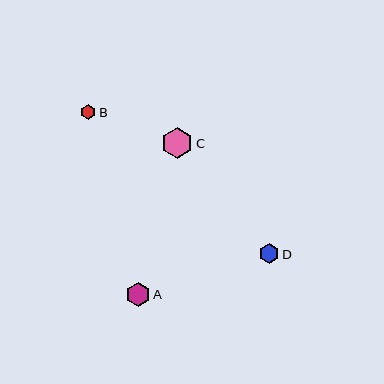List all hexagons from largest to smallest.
From largest to smallest: C, A, D, B.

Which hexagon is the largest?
Hexagon C is the largest with a size of approximately 31 pixels.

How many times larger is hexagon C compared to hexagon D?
Hexagon C is approximately 1.6 times the size of hexagon D.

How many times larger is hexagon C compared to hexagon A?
Hexagon C is approximately 1.3 times the size of hexagon A.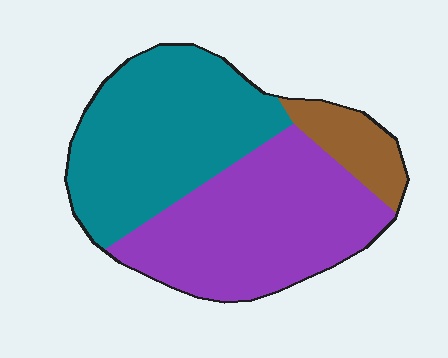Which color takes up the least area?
Brown, at roughly 10%.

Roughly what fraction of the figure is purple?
Purple covers roughly 45% of the figure.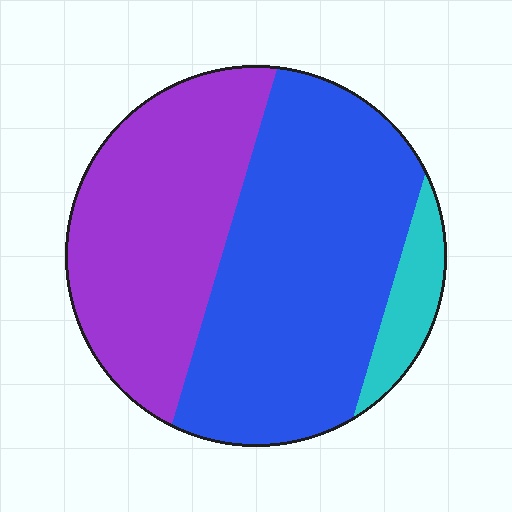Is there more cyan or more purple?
Purple.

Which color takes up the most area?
Blue, at roughly 55%.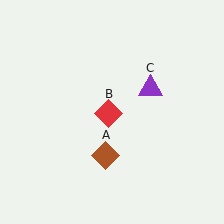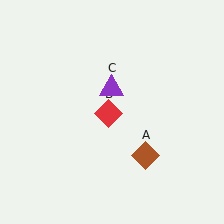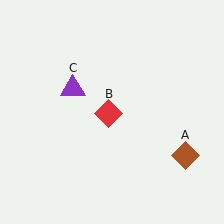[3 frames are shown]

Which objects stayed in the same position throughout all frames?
Red diamond (object B) remained stationary.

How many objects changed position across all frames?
2 objects changed position: brown diamond (object A), purple triangle (object C).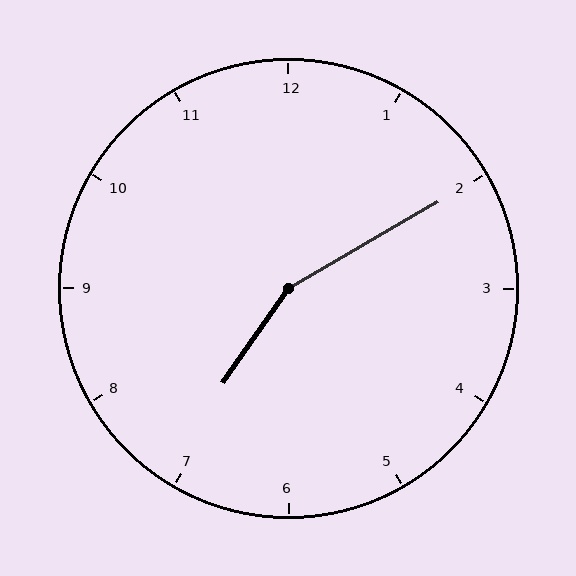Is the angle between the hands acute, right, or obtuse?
It is obtuse.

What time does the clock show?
7:10.